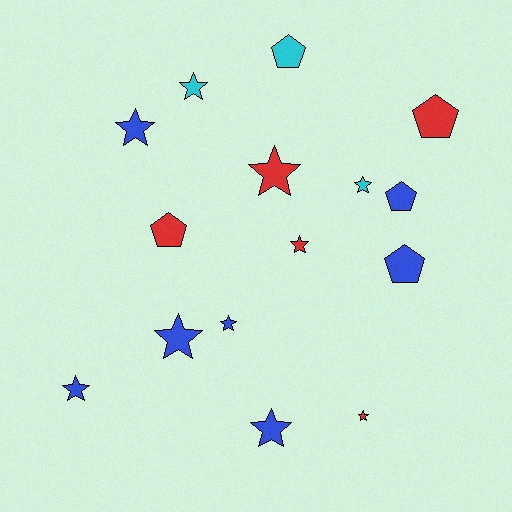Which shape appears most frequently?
Star, with 10 objects.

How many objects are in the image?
There are 15 objects.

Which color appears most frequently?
Blue, with 7 objects.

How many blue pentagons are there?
There are 2 blue pentagons.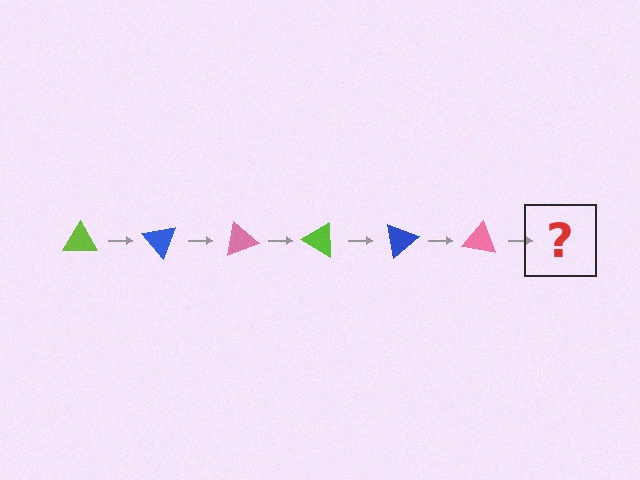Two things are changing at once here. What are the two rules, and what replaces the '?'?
The two rules are that it rotates 50 degrees each step and the color cycles through lime, blue, and pink. The '?' should be a lime triangle, rotated 300 degrees from the start.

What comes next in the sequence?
The next element should be a lime triangle, rotated 300 degrees from the start.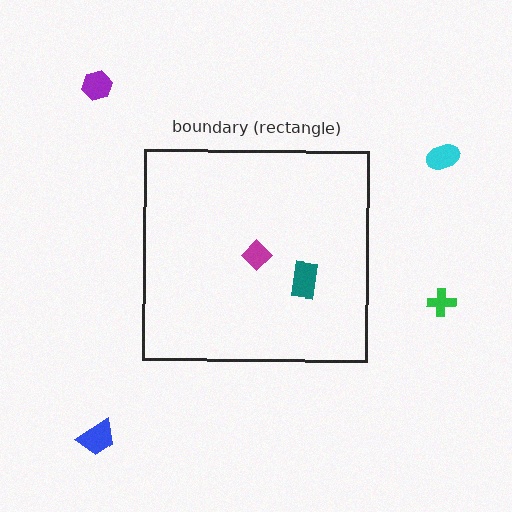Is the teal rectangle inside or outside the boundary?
Inside.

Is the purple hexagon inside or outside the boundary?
Outside.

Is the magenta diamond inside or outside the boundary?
Inside.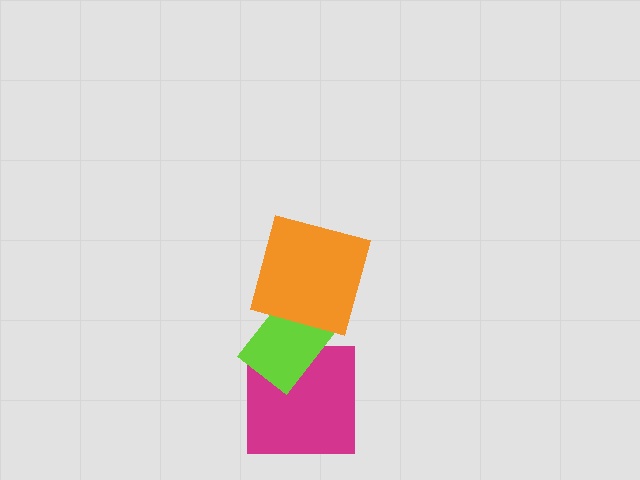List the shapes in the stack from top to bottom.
From top to bottom: the orange square, the lime rectangle, the magenta square.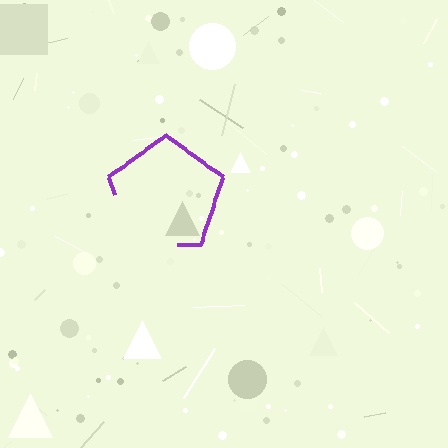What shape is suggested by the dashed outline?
The dashed outline suggests a pentagon.